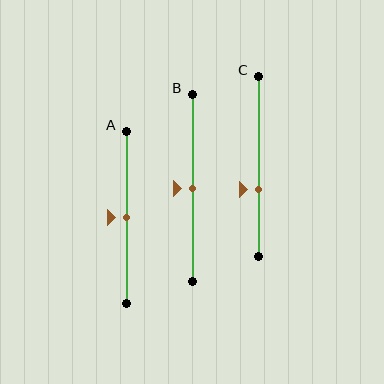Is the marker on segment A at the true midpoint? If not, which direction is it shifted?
Yes, the marker on segment A is at the true midpoint.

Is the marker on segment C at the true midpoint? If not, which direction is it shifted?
No, the marker on segment C is shifted downward by about 13% of the segment length.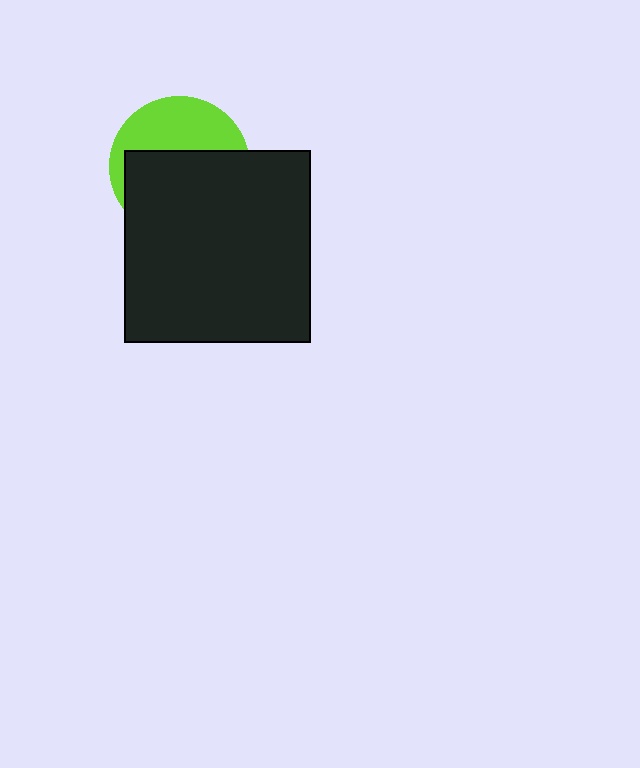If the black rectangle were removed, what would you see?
You would see the complete lime circle.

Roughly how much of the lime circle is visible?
A small part of it is visible (roughly 39%).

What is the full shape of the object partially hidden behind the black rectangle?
The partially hidden object is a lime circle.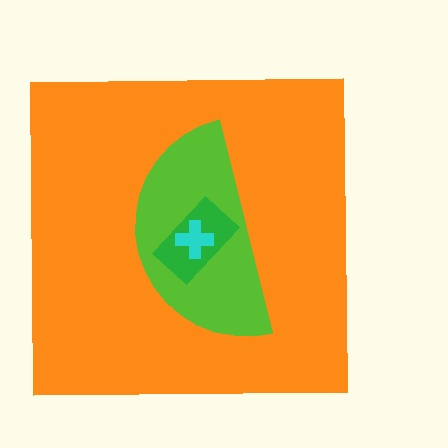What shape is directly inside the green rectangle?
The cyan cross.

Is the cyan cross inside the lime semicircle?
Yes.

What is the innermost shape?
The cyan cross.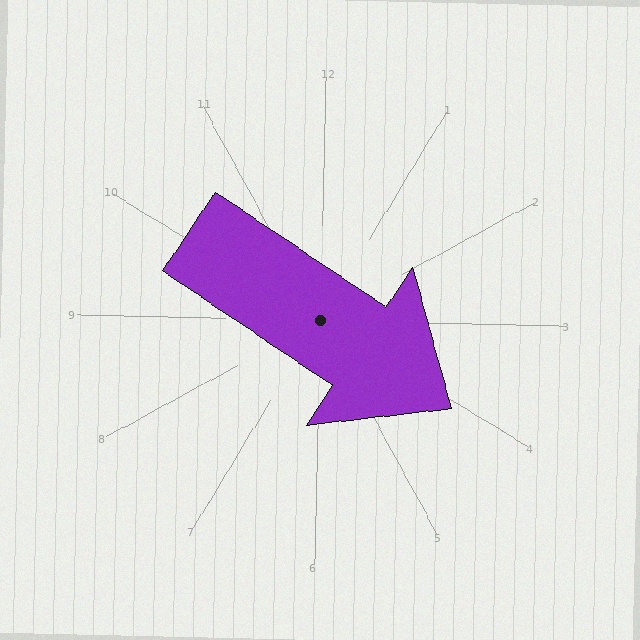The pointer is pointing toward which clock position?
Roughly 4 o'clock.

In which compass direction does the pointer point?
Southeast.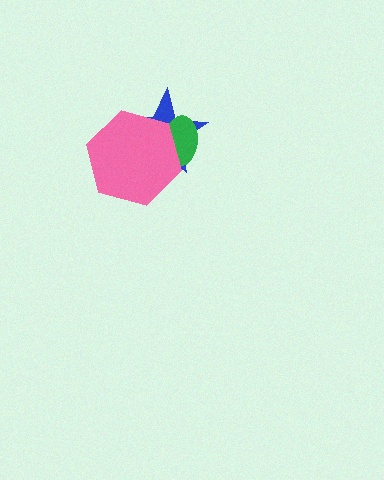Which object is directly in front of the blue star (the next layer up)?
The green ellipse is directly in front of the blue star.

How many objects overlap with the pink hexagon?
2 objects overlap with the pink hexagon.